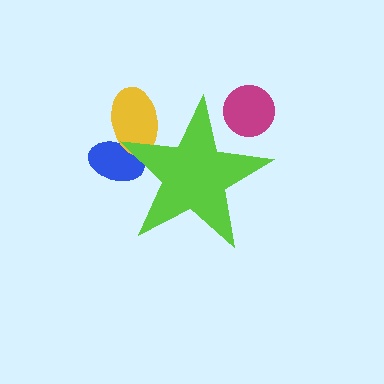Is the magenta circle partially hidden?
Yes, the magenta circle is partially hidden behind the lime star.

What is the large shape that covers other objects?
A lime star.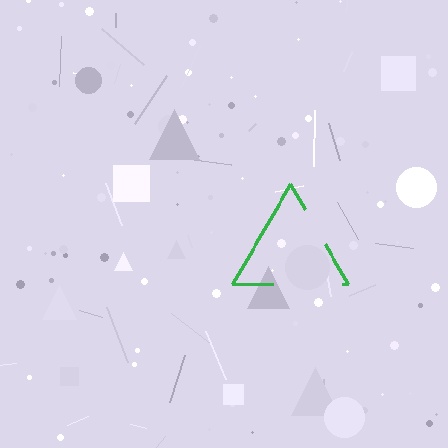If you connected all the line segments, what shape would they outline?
They would outline a triangle.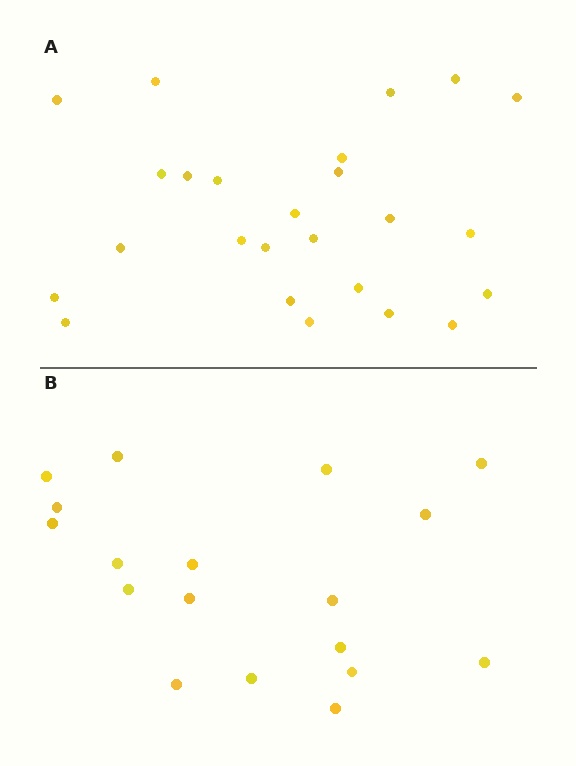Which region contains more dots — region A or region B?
Region A (the top region) has more dots.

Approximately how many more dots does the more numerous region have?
Region A has roughly 8 or so more dots than region B.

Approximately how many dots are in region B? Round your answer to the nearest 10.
About 20 dots. (The exact count is 18, which rounds to 20.)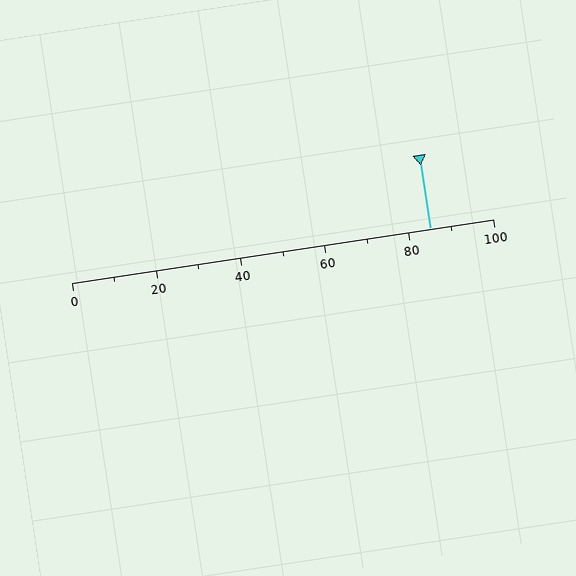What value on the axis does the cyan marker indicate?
The marker indicates approximately 85.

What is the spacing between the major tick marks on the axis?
The major ticks are spaced 20 apart.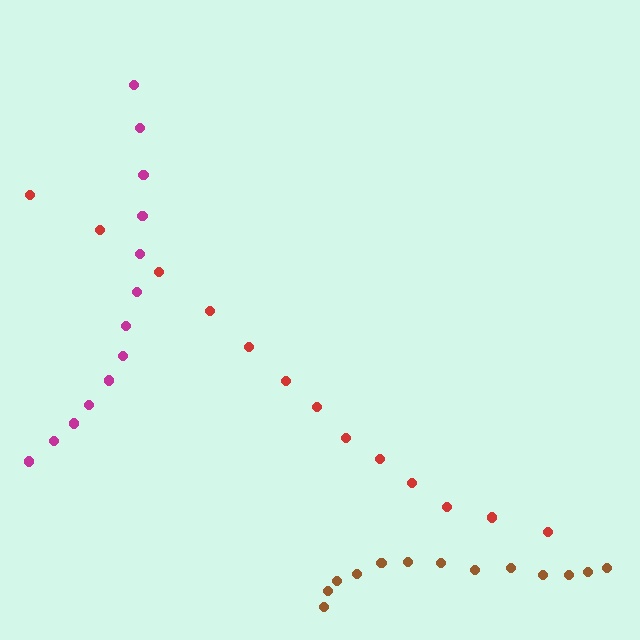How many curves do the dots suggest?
There are 3 distinct paths.